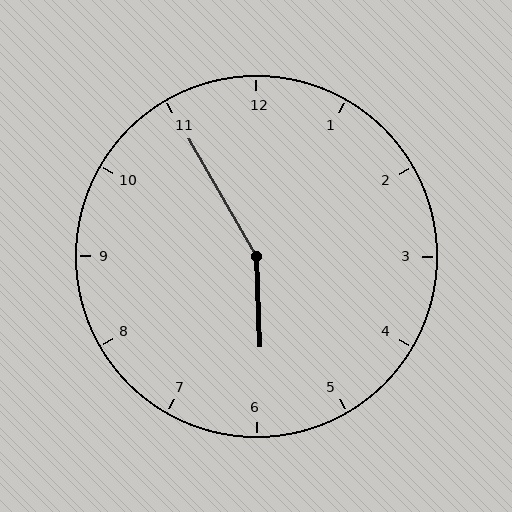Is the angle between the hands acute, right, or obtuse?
It is obtuse.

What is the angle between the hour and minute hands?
Approximately 152 degrees.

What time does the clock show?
5:55.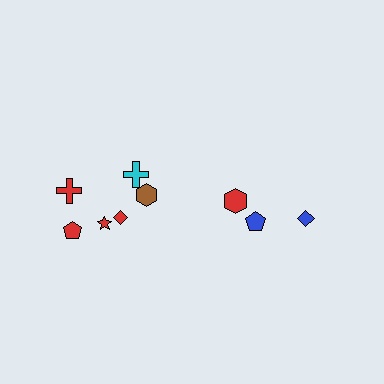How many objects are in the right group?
There are 3 objects.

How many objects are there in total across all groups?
There are 9 objects.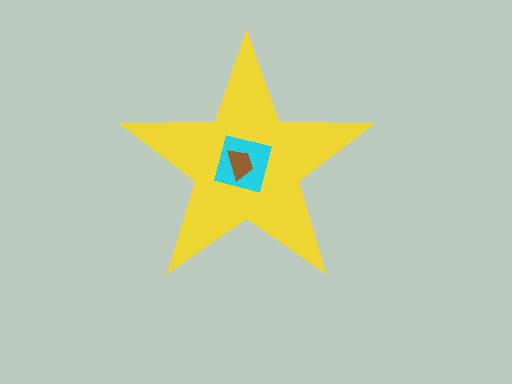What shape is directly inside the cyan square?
The brown trapezoid.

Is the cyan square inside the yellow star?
Yes.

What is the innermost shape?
The brown trapezoid.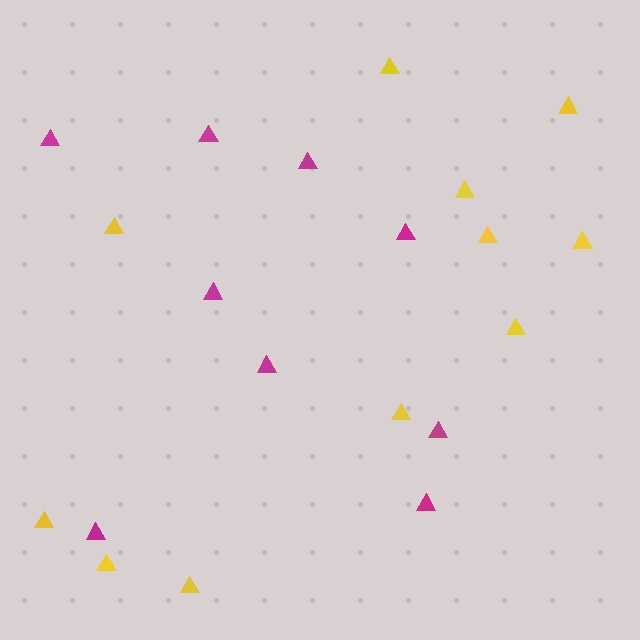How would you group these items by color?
There are 2 groups: one group of yellow triangles (11) and one group of magenta triangles (9).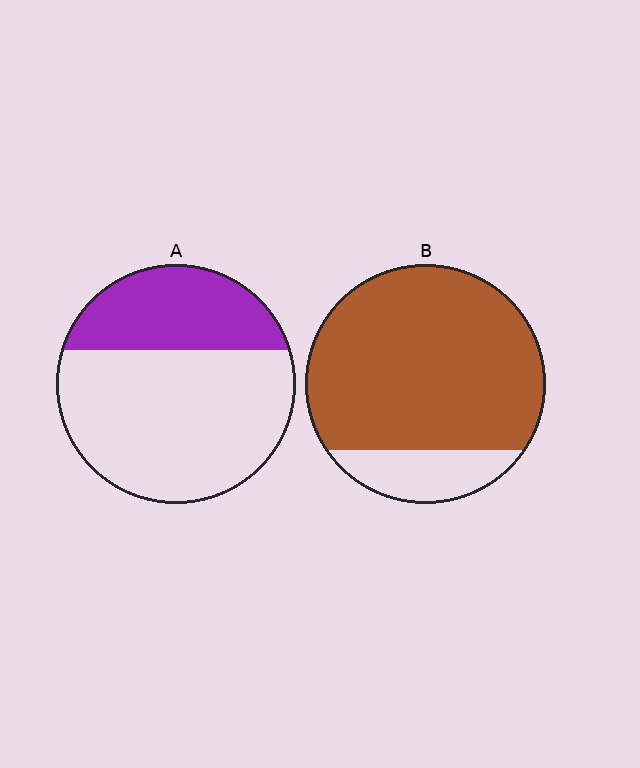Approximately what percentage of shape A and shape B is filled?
A is approximately 30% and B is approximately 85%.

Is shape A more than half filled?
No.